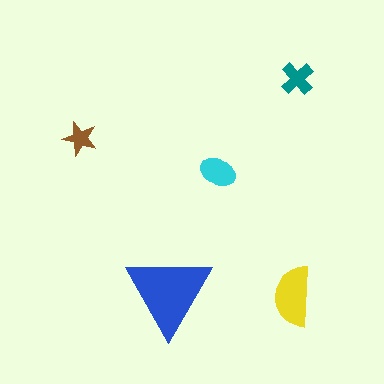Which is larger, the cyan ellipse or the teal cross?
The cyan ellipse.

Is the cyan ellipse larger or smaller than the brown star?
Larger.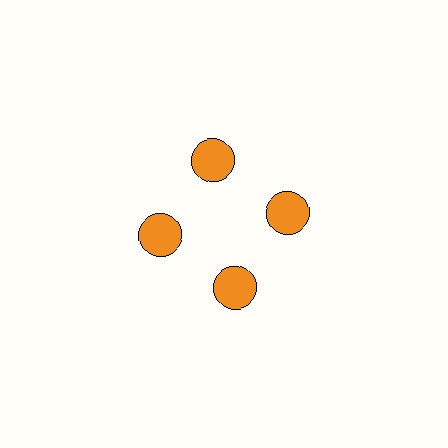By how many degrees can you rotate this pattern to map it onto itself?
The pattern maps onto itself every 90 degrees of rotation.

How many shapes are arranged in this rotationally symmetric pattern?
There are 4 shapes, arranged in 4 groups of 1.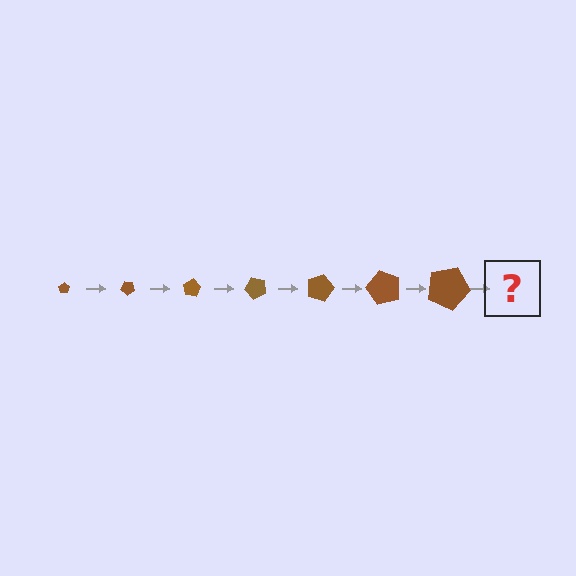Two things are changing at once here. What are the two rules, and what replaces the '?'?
The two rules are that the pentagon grows larger each step and it rotates 40 degrees each step. The '?' should be a pentagon, larger than the previous one and rotated 280 degrees from the start.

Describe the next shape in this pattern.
It should be a pentagon, larger than the previous one and rotated 280 degrees from the start.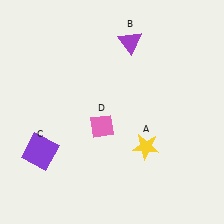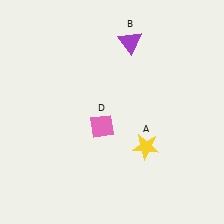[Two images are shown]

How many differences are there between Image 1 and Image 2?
There is 1 difference between the two images.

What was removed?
The purple square (C) was removed in Image 2.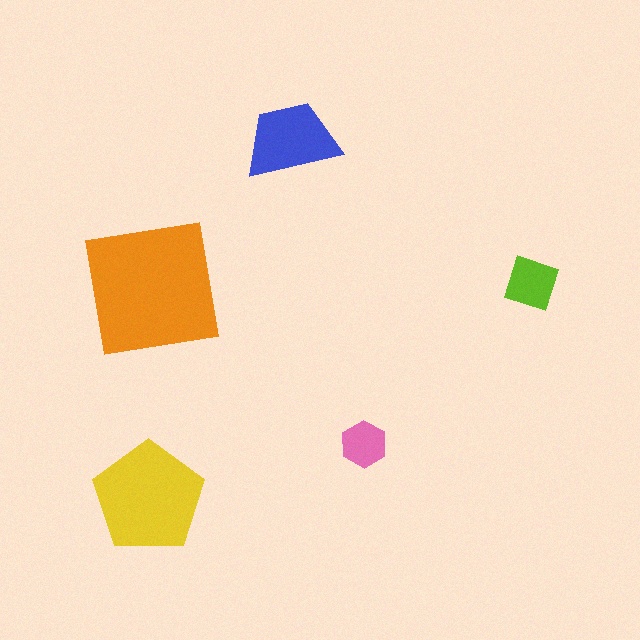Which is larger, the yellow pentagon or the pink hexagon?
The yellow pentagon.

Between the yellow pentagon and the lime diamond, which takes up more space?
The yellow pentagon.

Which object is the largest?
The orange square.